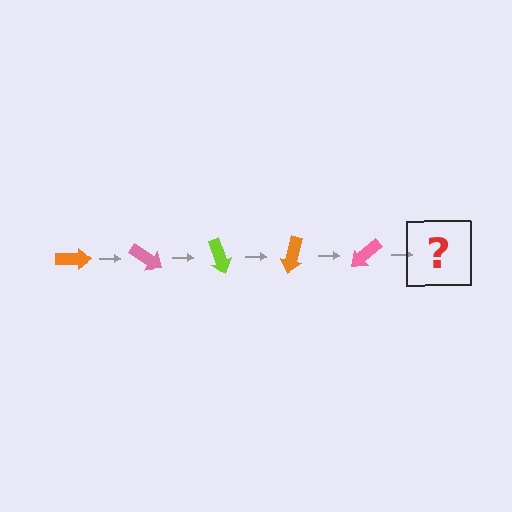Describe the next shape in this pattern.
It should be a lime arrow, rotated 175 degrees from the start.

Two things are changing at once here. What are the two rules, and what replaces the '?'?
The two rules are that it rotates 35 degrees each step and the color cycles through orange, pink, and lime. The '?' should be a lime arrow, rotated 175 degrees from the start.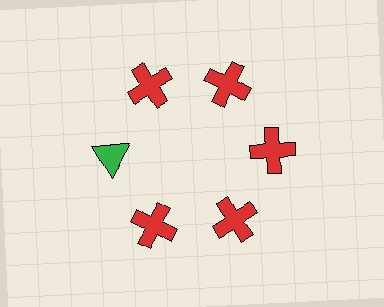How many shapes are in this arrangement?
There are 6 shapes arranged in a ring pattern.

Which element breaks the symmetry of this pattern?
The green triangle at roughly the 9 o'clock position breaks the symmetry. All other shapes are red crosses.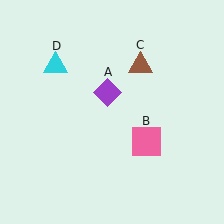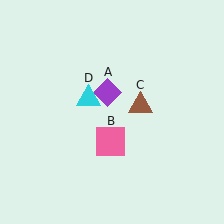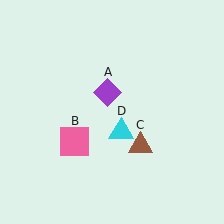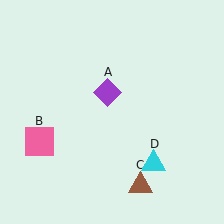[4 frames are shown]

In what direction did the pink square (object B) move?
The pink square (object B) moved left.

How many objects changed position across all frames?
3 objects changed position: pink square (object B), brown triangle (object C), cyan triangle (object D).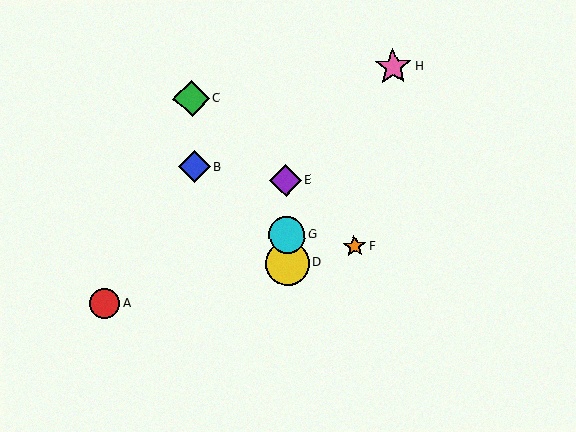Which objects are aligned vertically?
Objects D, E, G are aligned vertically.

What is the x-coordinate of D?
Object D is at x≈287.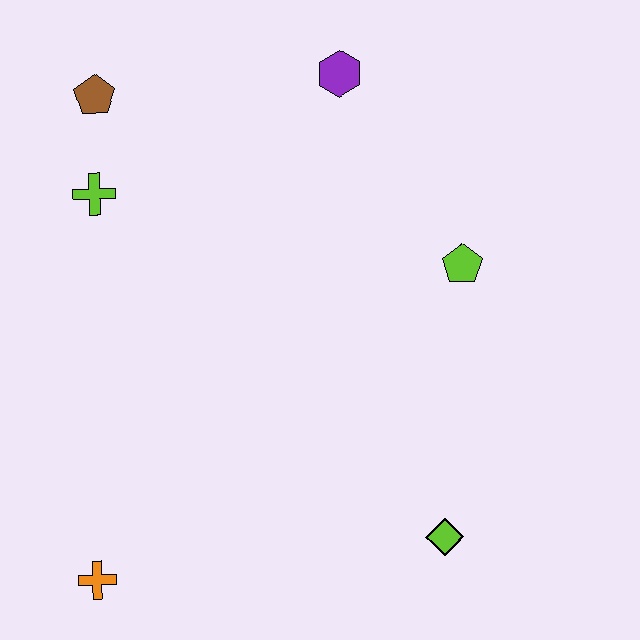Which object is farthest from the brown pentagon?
The lime diamond is farthest from the brown pentagon.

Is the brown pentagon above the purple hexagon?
No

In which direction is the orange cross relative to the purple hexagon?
The orange cross is below the purple hexagon.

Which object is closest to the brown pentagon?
The lime cross is closest to the brown pentagon.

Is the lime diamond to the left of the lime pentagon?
Yes